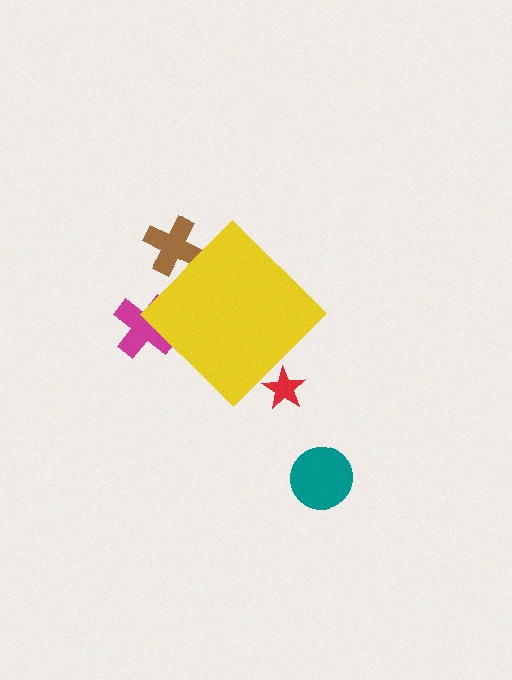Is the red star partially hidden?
Yes, the red star is partially hidden behind the yellow diamond.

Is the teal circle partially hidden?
No, the teal circle is fully visible.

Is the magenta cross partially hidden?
Yes, the magenta cross is partially hidden behind the yellow diamond.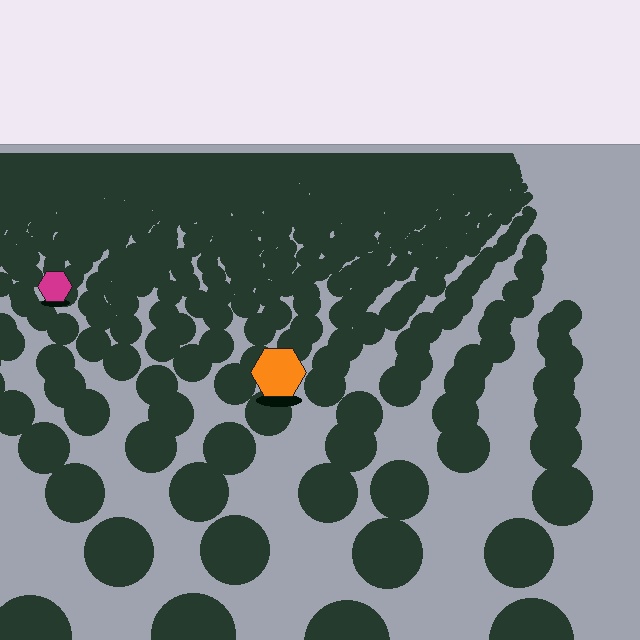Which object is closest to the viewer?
The orange hexagon is closest. The texture marks near it are larger and more spread out.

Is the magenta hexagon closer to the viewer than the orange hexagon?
No. The orange hexagon is closer — you can tell from the texture gradient: the ground texture is coarser near it.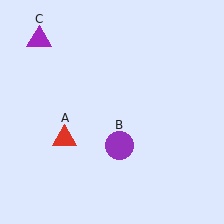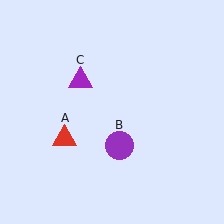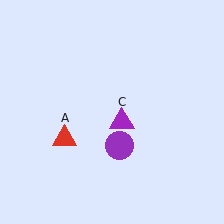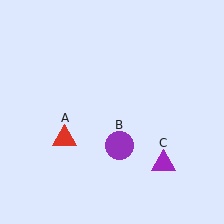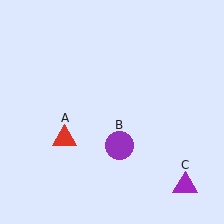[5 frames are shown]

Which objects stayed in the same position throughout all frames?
Red triangle (object A) and purple circle (object B) remained stationary.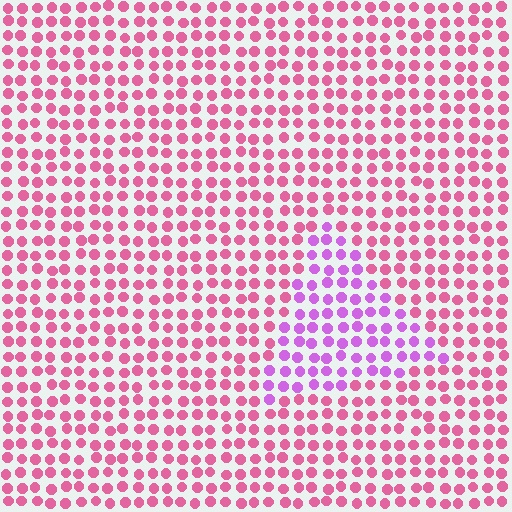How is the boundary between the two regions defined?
The boundary is defined purely by a slight shift in hue (about 41 degrees). Spacing, size, and orientation are identical on both sides.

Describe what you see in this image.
The image is filled with small pink elements in a uniform arrangement. A triangle-shaped region is visible where the elements are tinted to a slightly different hue, forming a subtle color boundary.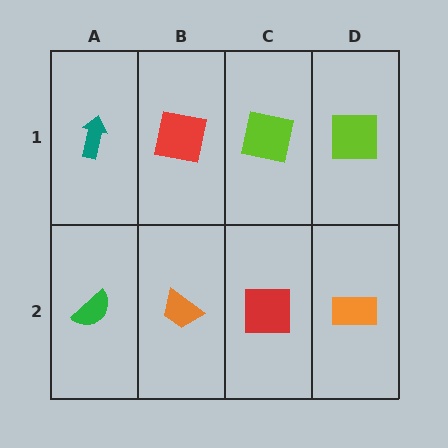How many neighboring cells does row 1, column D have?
2.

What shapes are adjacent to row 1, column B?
An orange trapezoid (row 2, column B), a teal arrow (row 1, column A), a lime square (row 1, column C).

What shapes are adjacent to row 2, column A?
A teal arrow (row 1, column A), an orange trapezoid (row 2, column B).